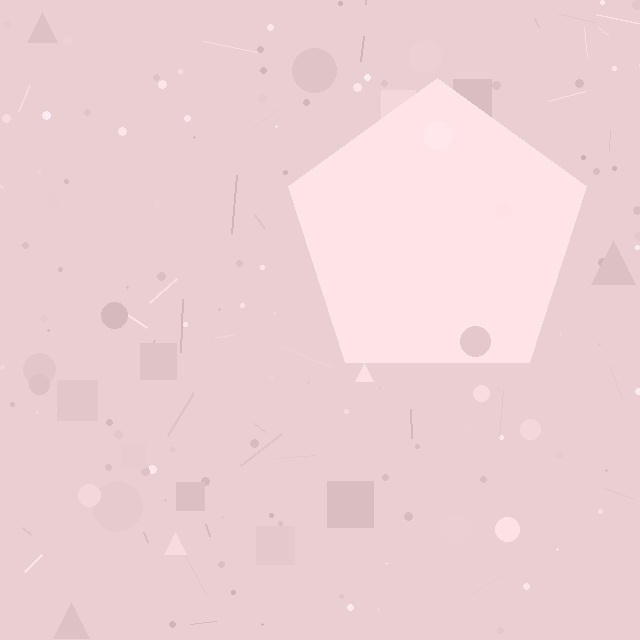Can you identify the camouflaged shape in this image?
The camouflaged shape is a pentagon.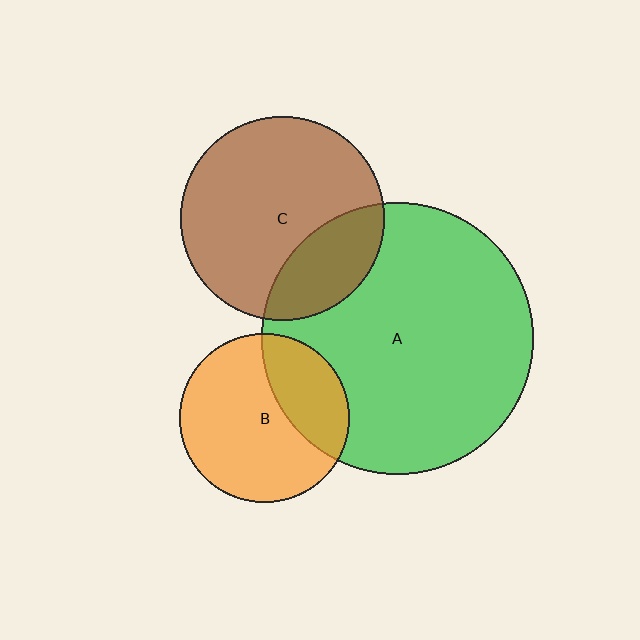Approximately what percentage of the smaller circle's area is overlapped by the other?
Approximately 25%.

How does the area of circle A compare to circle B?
Approximately 2.6 times.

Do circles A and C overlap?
Yes.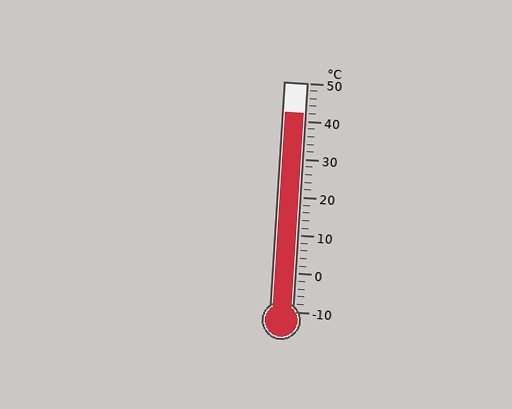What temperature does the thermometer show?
The thermometer shows approximately 42°C.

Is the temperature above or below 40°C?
The temperature is above 40°C.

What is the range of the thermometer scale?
The thermometer scale ranges from -10°C to 50°C.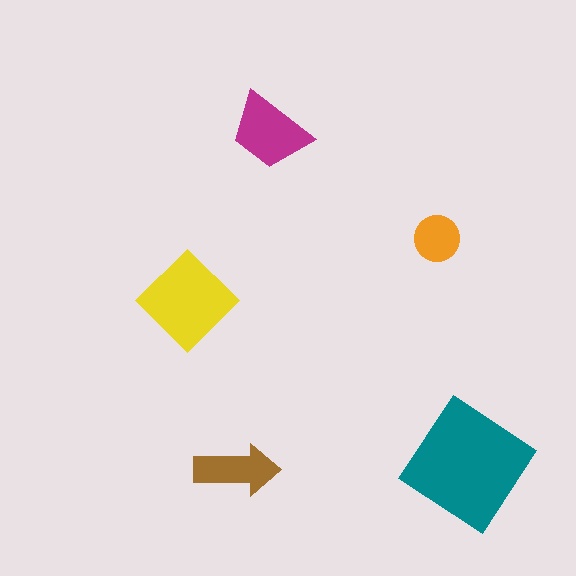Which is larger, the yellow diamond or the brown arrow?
The yellow diamond.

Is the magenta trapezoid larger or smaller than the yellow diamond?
Smaller.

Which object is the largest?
The teal diamond.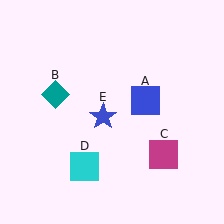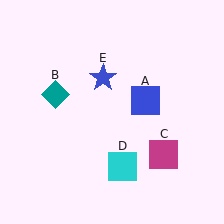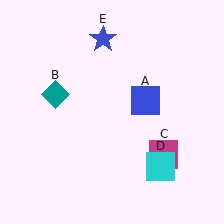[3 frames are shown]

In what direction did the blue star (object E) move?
The blue star (object E) moved up.